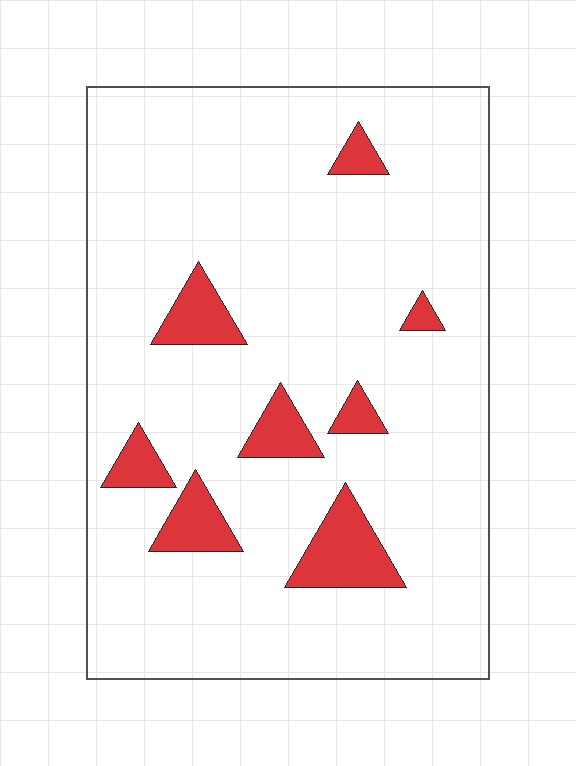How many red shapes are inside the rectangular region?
8.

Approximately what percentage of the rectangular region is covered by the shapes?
Approximately 10%.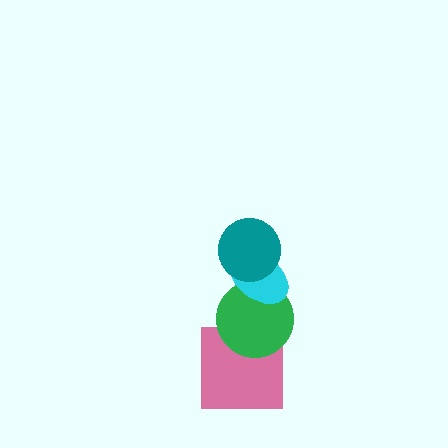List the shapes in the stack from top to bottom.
From top to bottom: the teal circle, the cyan ellipse, the green circle, the pink square.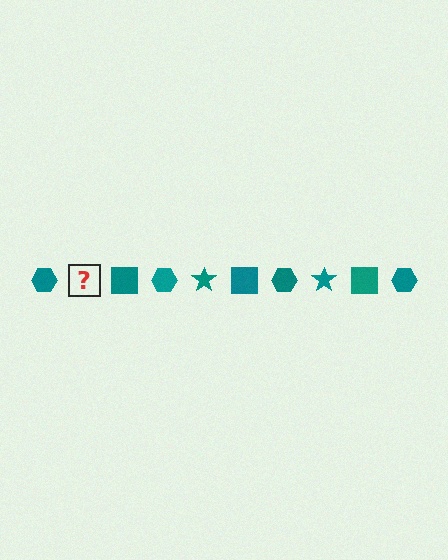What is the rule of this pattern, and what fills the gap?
The rule is that the pattern cycles through hexagon, star, square shapes in teal. The gap should be filled with a teal star.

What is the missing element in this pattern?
The missing element is a teal star.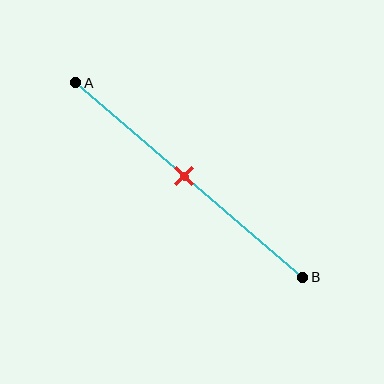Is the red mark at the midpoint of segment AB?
Yes, the mark is approximately at the midpoint.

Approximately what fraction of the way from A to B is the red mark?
The red mark is approximately 50% of the way from A to B.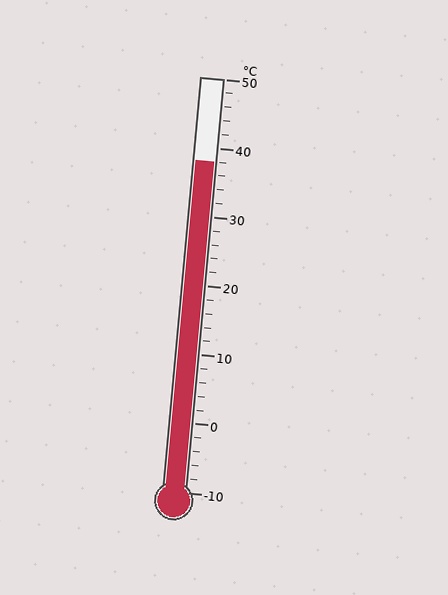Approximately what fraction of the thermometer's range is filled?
The thermometer is filled to approximately 80% of its range.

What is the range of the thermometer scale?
The thermometer scale ranges from -10°C to 50°C.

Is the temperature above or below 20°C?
The temperature is above 20°C.